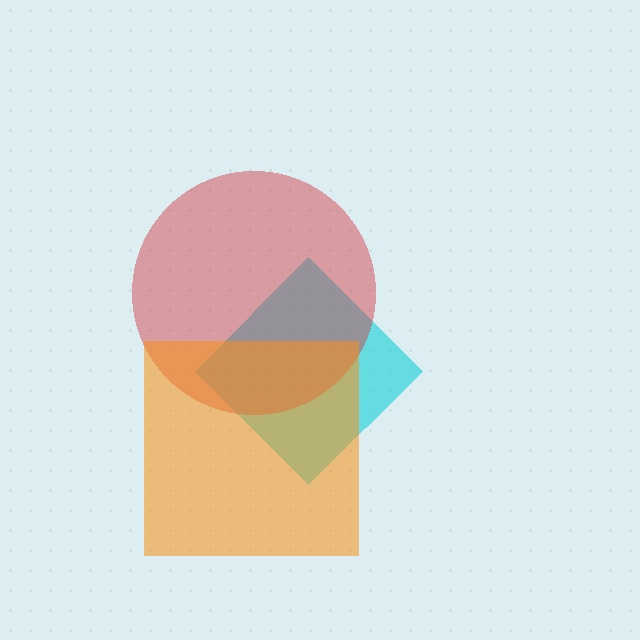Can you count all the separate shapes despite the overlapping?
Yes, there are 3 separate shapes.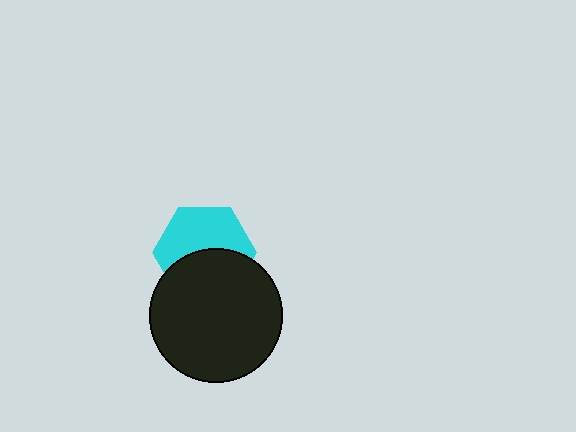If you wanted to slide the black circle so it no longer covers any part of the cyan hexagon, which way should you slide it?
Slide it down — that is the most direct way to separate the two shapes.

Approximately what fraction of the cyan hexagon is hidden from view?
Roughly 46% of the cyan hexagon is hidden behind the black circle.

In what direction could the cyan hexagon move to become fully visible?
The cyan hexagon could move up. That would shift it out from behind the black circle entirely.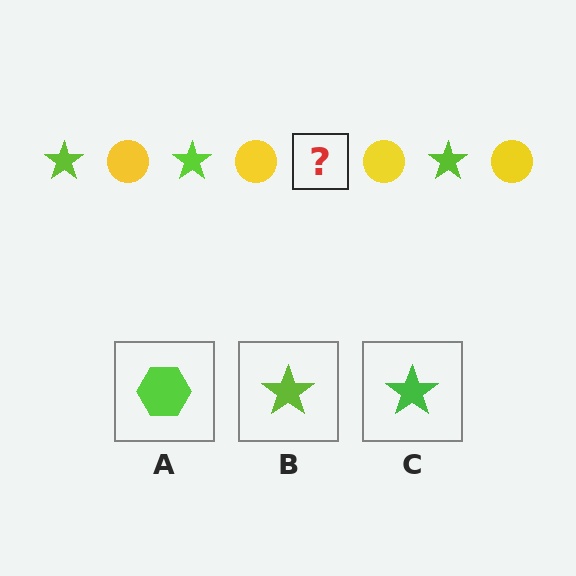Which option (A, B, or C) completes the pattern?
B.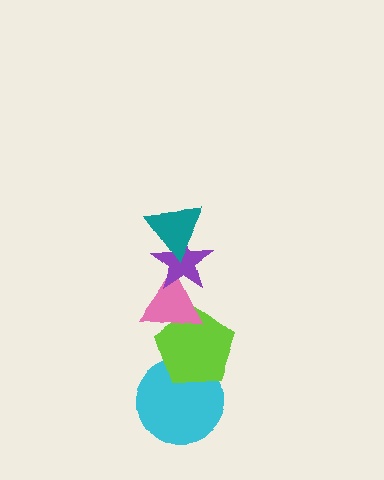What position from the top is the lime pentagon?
The lime pentagon is 4th from the top.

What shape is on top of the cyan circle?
The lime pentagon is on top of the cyan circle.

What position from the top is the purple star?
The purple star is 2nd from the top.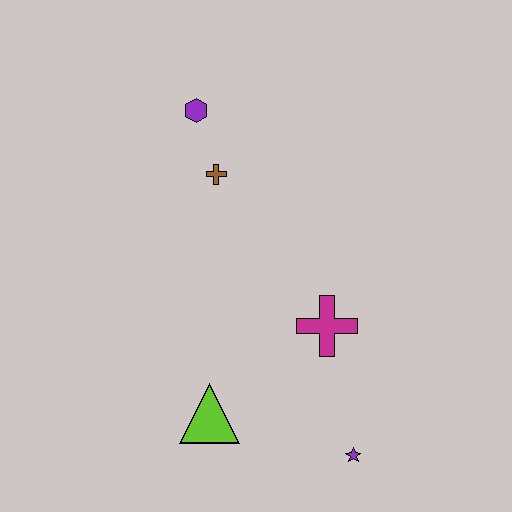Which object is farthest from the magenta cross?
The purple hexagon is farthest from the magenta cross.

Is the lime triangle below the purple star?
No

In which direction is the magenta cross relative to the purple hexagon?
The magenta cross is below the purple hexagon.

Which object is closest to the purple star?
The magenta cross is closest to the purple star.